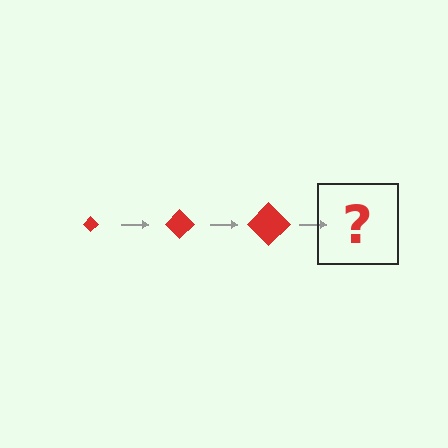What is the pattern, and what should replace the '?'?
The pattern is that the diamond gets progressively larger each step. The '?' should be a red diamond, larger than the previous one.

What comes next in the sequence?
The next element should be a red diamond, larger than the previous one.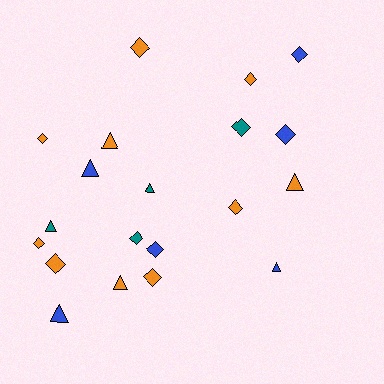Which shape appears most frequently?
Diamond, with 12 objects.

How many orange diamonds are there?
There are 7 orange diamonds.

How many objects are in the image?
There are 20 objects.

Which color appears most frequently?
Orange, with 10 objects.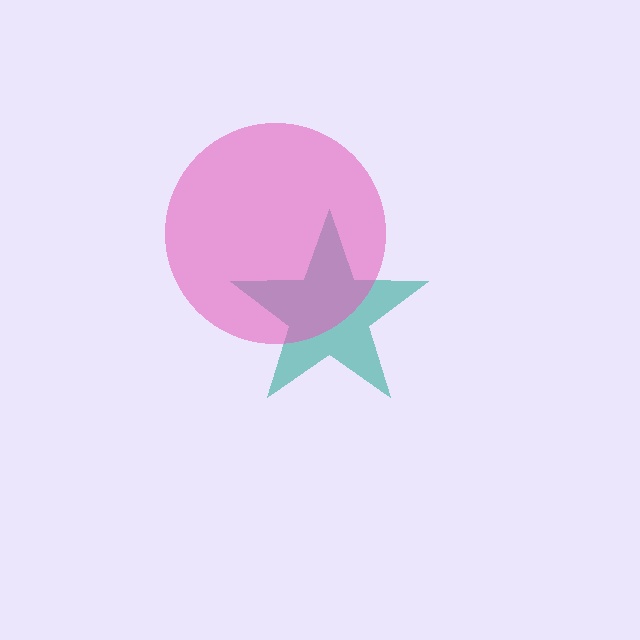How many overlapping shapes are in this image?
There are 2 overlapping shapes in the image.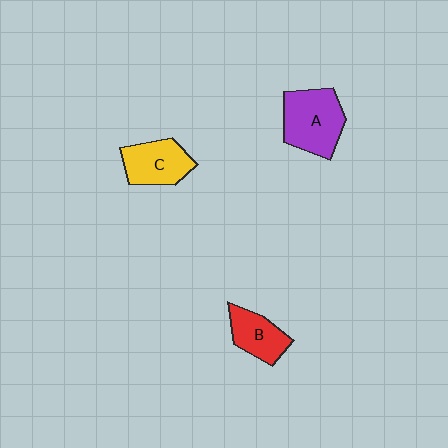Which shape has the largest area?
Shape A (purple).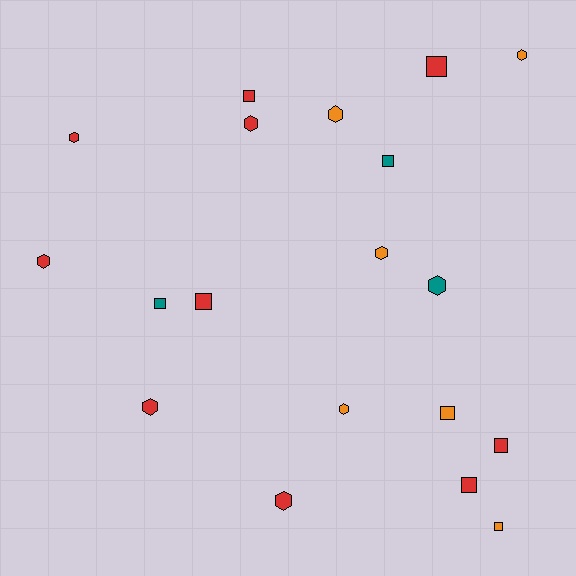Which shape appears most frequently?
Hexagon, with 10 objects.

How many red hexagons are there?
There are 5 red hexagons.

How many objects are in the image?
There are 19 objects.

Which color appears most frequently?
Red, with 10 objects.